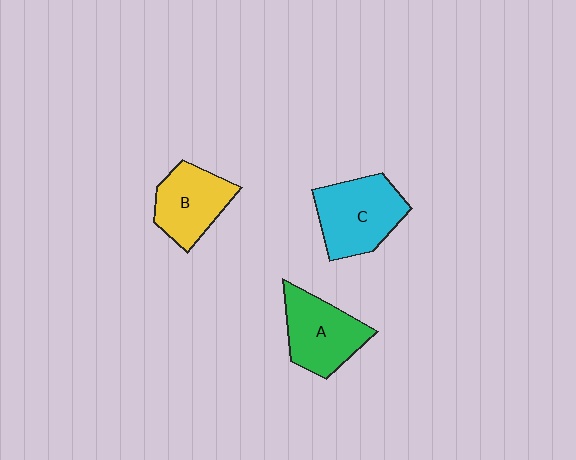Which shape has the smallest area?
Shape B (yellow).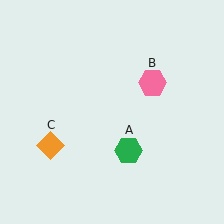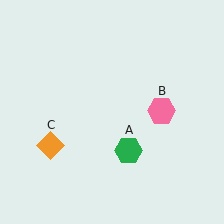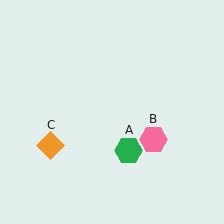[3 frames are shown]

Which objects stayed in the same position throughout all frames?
Green hexagon (object A) and orange diamond (object C) remained stationary.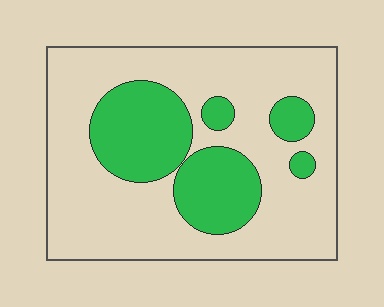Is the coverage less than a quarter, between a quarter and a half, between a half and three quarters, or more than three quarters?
Between a quarter and a half.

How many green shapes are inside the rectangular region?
5.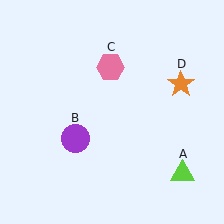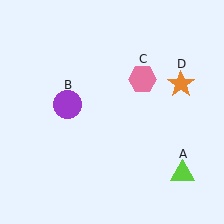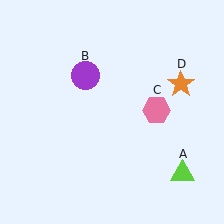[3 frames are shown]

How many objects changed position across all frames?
2 objects changed position: purple circle (object B), pink hexagon (object C).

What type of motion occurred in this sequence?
The purple circle (object B), pink hexagon (object C) rotated clockwise around the center of the scene.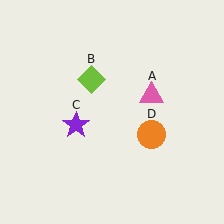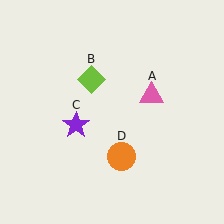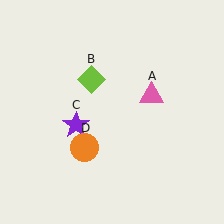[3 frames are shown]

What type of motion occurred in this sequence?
The orange circle (object D) rotated clockwise around the center of the scene.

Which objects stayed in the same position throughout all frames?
Pink triangle (object A) and lime diamond (object B) and purple star (object C) remained stationary.